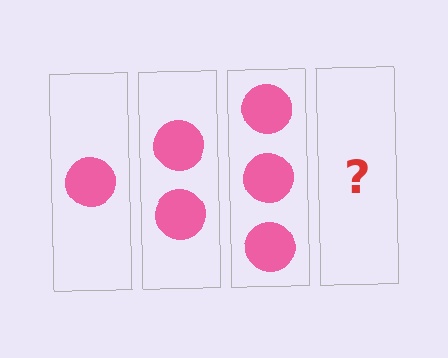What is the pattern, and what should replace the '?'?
The pattern is that each step adds one more circle. The '?' should be 4 circles.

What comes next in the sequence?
The next element should be 4 circles.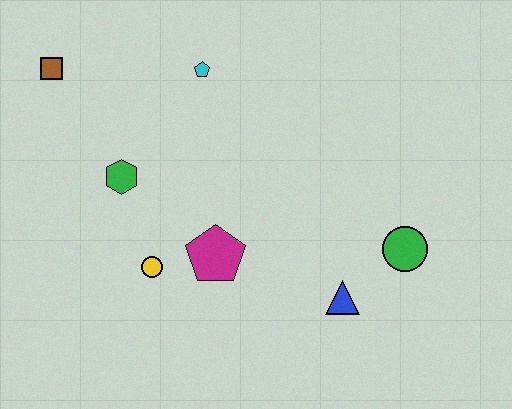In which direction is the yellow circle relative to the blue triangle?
The yellow circle is to the left of the blue triangle.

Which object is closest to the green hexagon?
The yellow circle is closest to the green hexagon.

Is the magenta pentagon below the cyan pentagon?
Yes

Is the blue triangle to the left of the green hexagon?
No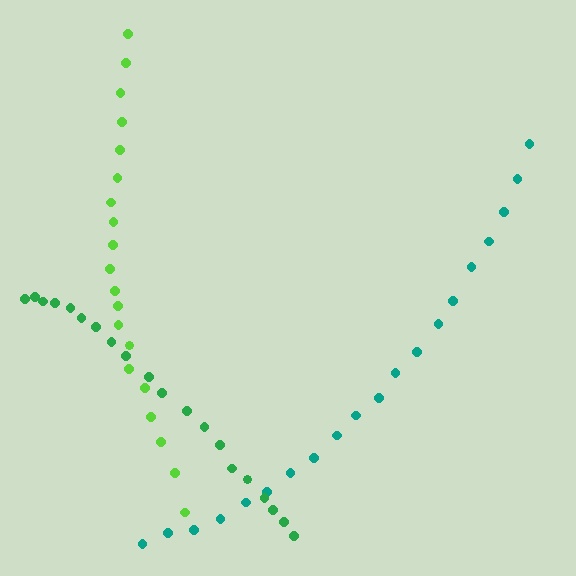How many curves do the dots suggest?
There are 3 distinct paths.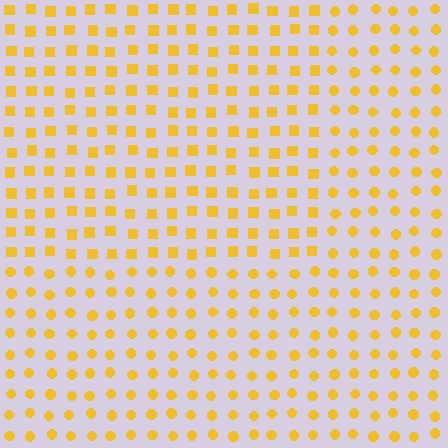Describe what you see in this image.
The image is filled with small yellow elements arranged in a uniform grid. A rectangle-shaped region contains squares, while the surrounding area contains circles. The boundary is defined purely by the change in element shape.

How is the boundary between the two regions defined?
The boundary is defined by a change in element shape: squares inside vs. circles outside. All elements share the same color and spacing.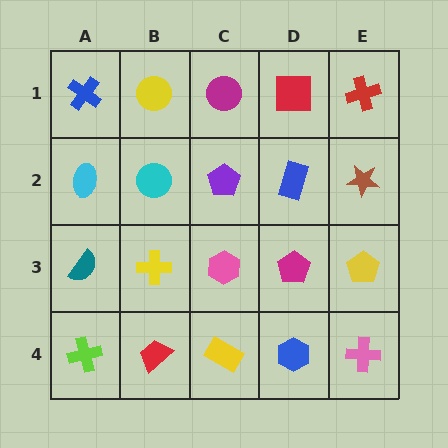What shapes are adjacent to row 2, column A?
A blue cross (row 1, column A), a teal semicircle (row 3, column A), a cyan circle (row 2, column B).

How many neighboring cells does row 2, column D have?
4.